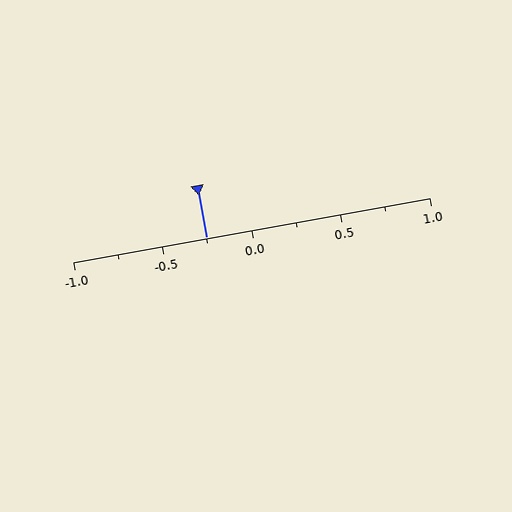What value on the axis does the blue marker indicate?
The marker indicates approximately -0.25.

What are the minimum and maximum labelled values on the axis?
The axis runs from -1.0 to 1.0.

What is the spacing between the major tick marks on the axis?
The major ticks are spaced 0.5 apart.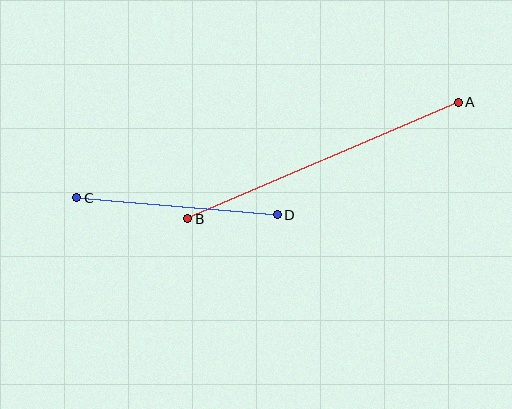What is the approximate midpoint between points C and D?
The midpoint is at approximately (177, 206) pixels.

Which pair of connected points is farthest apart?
Points A and B are farthest apart.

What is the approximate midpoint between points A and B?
The midpoint is at approximately (323, 161) pixels.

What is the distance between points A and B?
The distance is approximately 295 pixels.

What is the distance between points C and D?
The distance is approximately 201 pixels.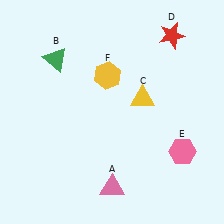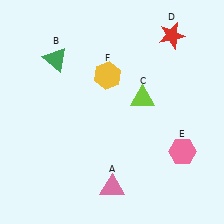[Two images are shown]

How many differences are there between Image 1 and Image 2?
There is 1 difference between the two images.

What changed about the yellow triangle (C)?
In Image 1, C is yellow. In Image 2, it changed to lime.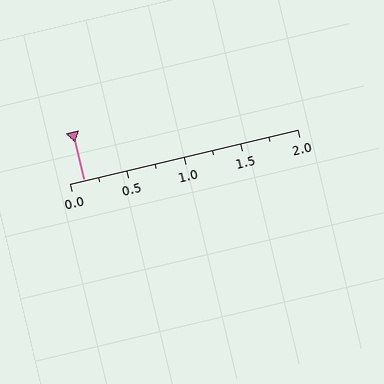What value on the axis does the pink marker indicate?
The marker indicates approximately 0.12.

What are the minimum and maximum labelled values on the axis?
The axis runs from 0.0 to 2.0.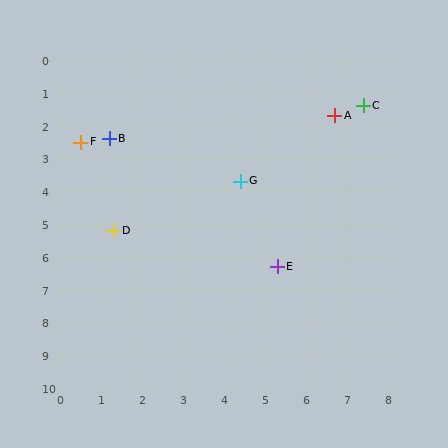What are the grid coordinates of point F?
Point F is at approximately (0.5, 2.5).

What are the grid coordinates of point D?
Point D is at approximately (1.3, 5.2).